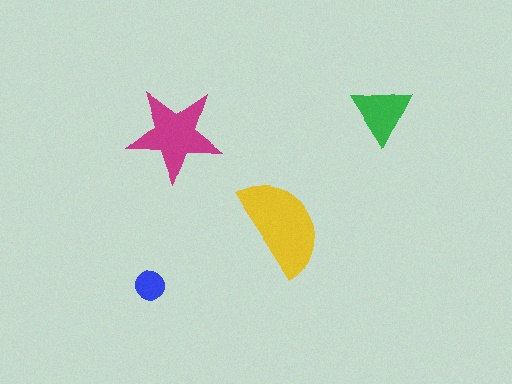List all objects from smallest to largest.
The blue circle, the green triangle, the magenta star, the yellow semicircle.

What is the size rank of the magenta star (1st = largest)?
2nd.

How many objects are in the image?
There are 4 objects in the image.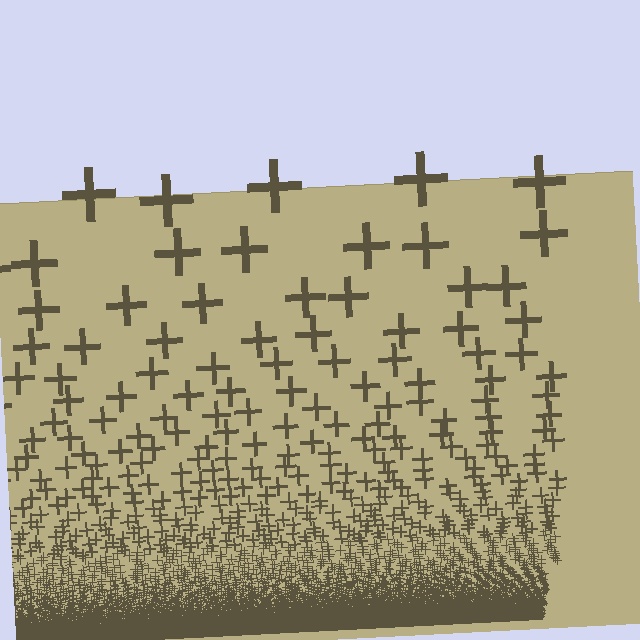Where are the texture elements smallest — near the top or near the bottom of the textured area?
Near the bottom.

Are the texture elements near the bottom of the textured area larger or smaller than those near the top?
Smaller. The gradient is inverted — elements near the bottom are smaller and denser.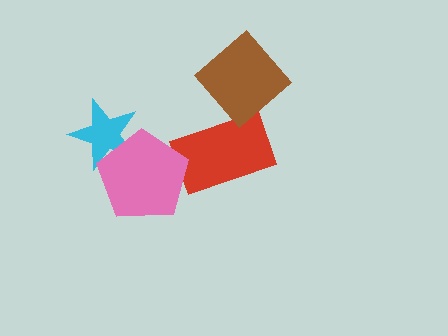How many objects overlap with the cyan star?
1 object overlaps with the cyan star.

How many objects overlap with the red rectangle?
1 object overlaps with the red rectangle.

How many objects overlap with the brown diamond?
0 objects overlap with the brown diamond.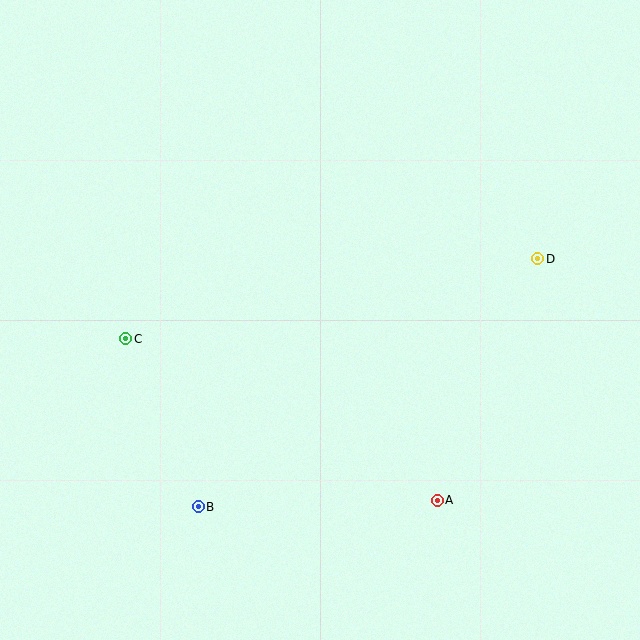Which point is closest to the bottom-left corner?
Point B is closest to the bottom-left corner.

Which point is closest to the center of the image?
Point C at (126, 339) is closest to the center.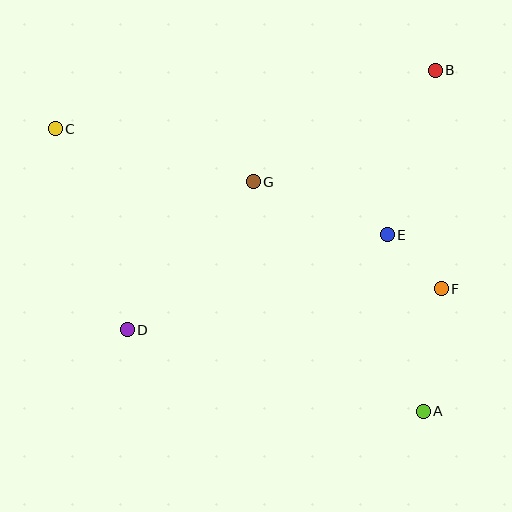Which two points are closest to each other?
Points E and F are closest to each other.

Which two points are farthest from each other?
Points A and C are farthest from each other.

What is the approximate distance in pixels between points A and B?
The distance between A and B is approximately 341 pixels.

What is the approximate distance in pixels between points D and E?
The distance between D and E is approximately 276 pixels.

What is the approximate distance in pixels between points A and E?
The distance between A and E is approximately 180 pixels.